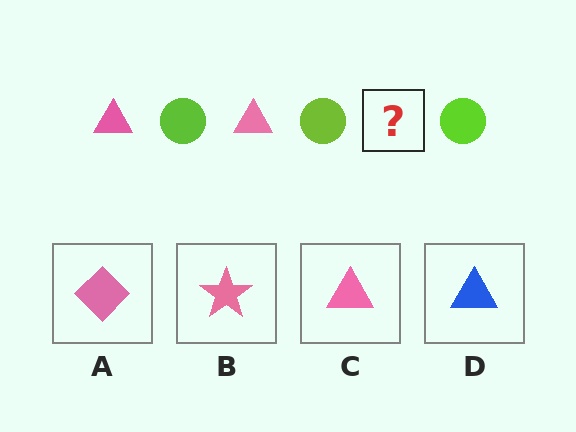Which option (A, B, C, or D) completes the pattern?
C.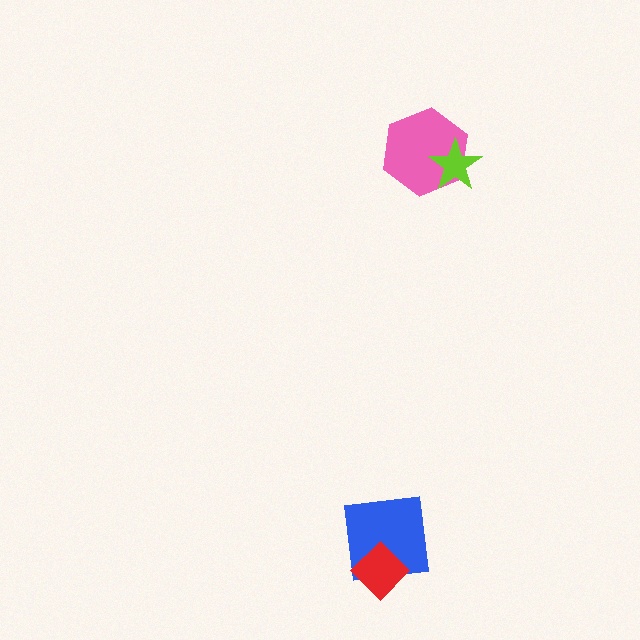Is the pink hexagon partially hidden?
Yes, it is partially covered by another shape.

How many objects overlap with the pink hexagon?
1 object overlaps with the pink hexagon.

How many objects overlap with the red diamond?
1 object overlaps with the red diamond.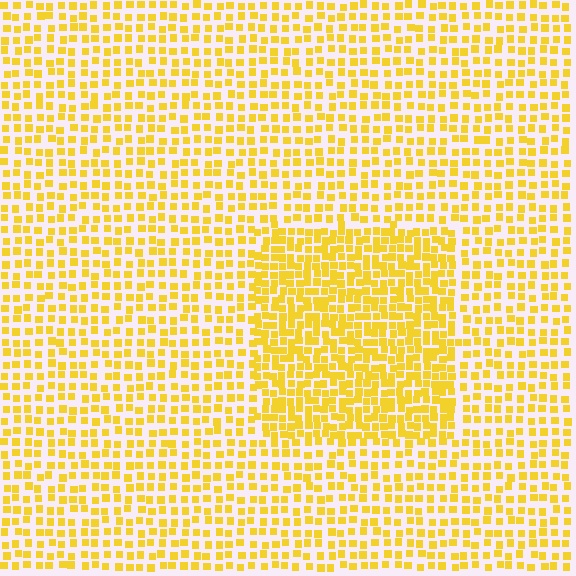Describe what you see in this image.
The image contains small yellow elements arranged at two different densities. A rectangle-shaped region is visible where the elements are more densely packed than the surrounding area.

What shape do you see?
I see a rectangle.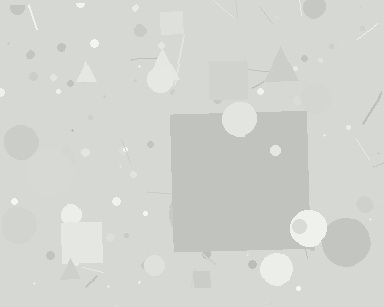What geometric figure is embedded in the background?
A square is embedded in the background.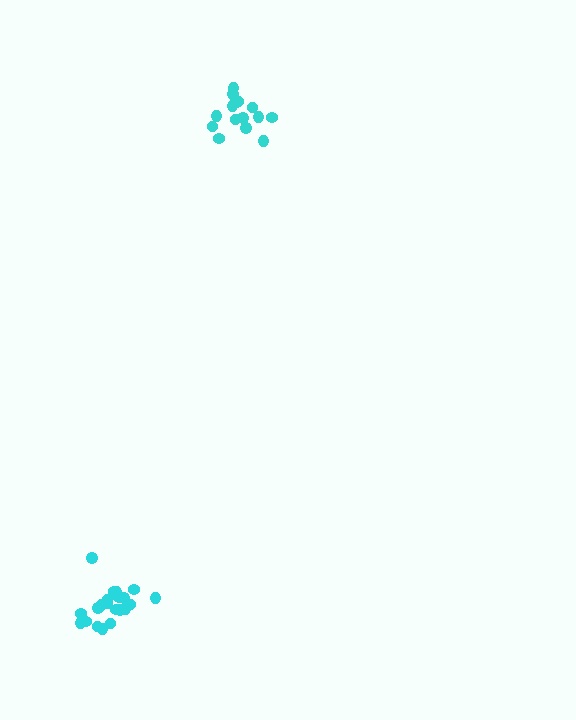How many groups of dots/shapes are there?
There are 2 groups.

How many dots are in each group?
Group 1: 15 dots, Group 2: 21 dots (36 total).